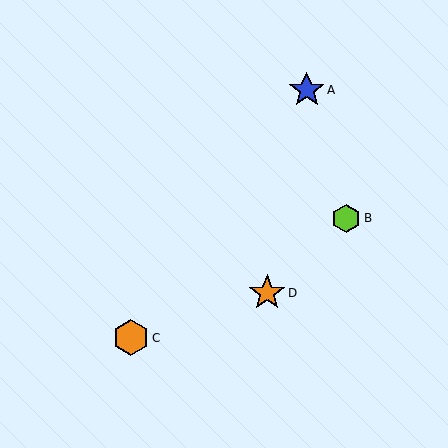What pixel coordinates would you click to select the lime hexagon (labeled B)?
Click at (346, 218) to select the lime hexagon B.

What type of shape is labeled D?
Shape D is an orange star.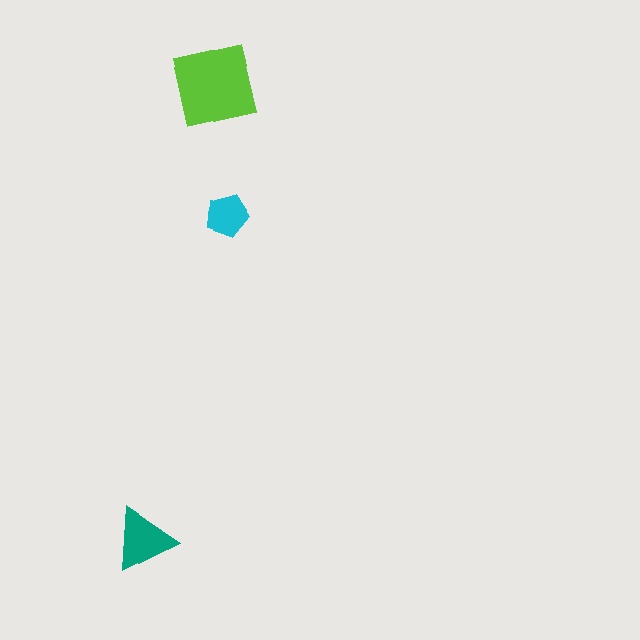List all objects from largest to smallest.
The lime square, the teal triangle, the cyan pentagon.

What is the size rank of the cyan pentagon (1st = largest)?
3rd.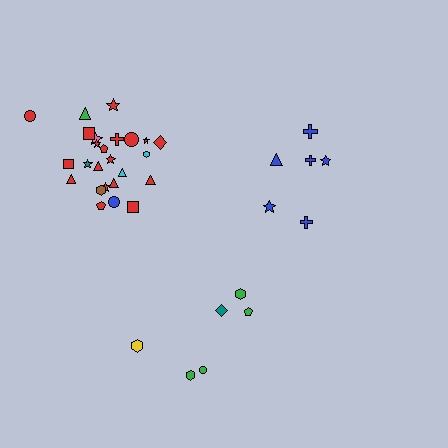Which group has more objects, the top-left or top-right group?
The top-left group.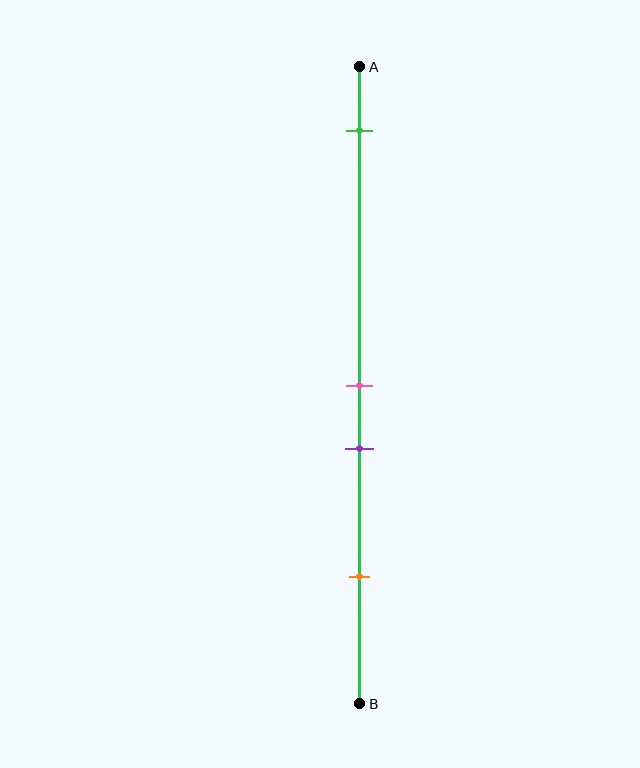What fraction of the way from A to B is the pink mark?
The pink mark is approximately 50% (0.5) of the way from A to B.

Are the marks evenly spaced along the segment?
No, the marks are not evenly spaced.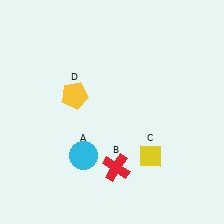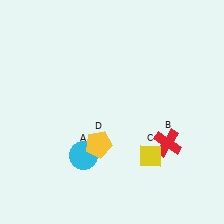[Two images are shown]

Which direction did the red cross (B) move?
The red cross (B) moved right.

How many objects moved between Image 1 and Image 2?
2 objects moved between the two images.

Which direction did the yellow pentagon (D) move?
The yellow pentagon (D) moved down.